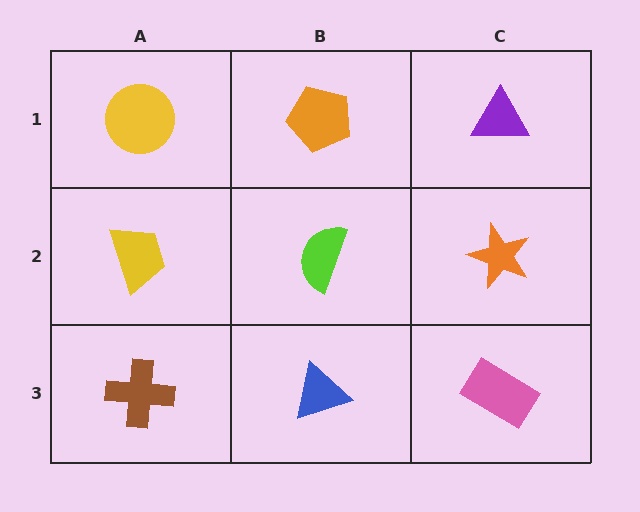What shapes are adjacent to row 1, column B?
A lime semicircle (row 2, column B), a yellow circle (row 1, column A), a purple triangle (row 1, column C).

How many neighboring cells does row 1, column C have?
2.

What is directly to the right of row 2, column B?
An orange star.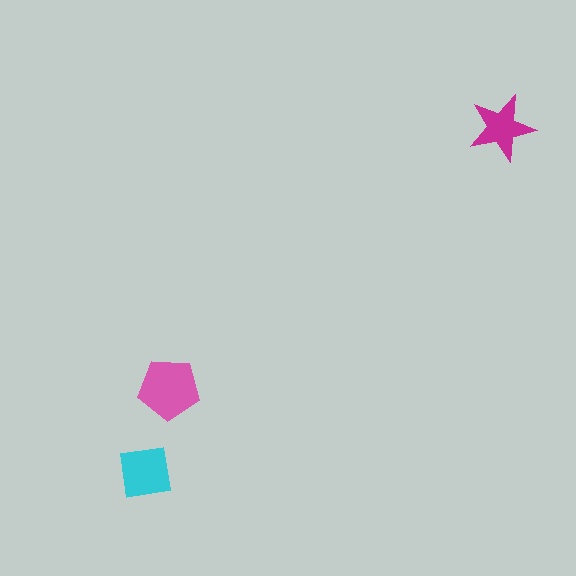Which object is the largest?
The pink pentagon.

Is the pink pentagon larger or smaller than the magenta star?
Larger.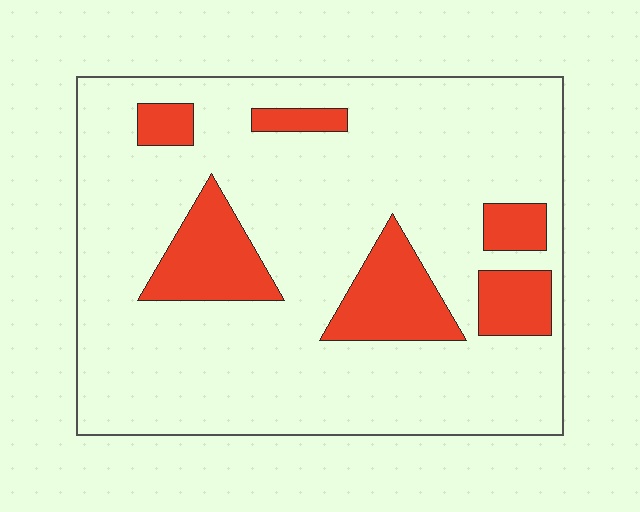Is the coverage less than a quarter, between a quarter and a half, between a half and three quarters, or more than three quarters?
Less than a quarter.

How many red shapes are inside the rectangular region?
6.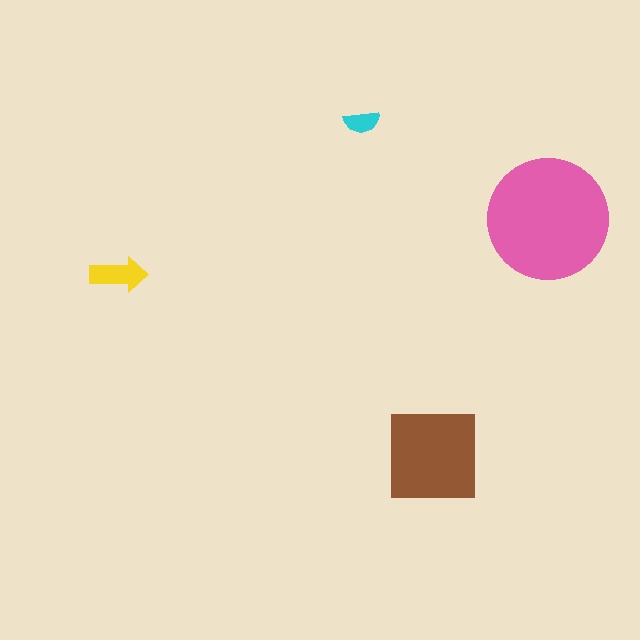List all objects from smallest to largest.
The cyan semicircle, the yellow arrow, the brown square, the pink circle.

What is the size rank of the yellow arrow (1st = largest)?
3rd.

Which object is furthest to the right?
The pink circle is rightmost.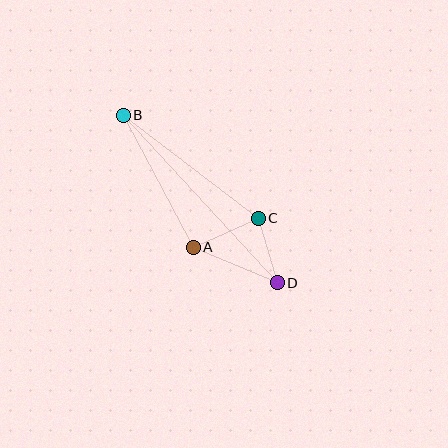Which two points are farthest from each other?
Points B and D are farthest from each other.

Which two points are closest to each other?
Points C and D are closest to each other.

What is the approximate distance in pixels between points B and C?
The distance between B and C is approximately 170 pixels.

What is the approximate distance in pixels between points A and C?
The distance between A and C is approximately 71 pixels.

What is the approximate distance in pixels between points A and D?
The distance between A and D is approximately 91 pixels.